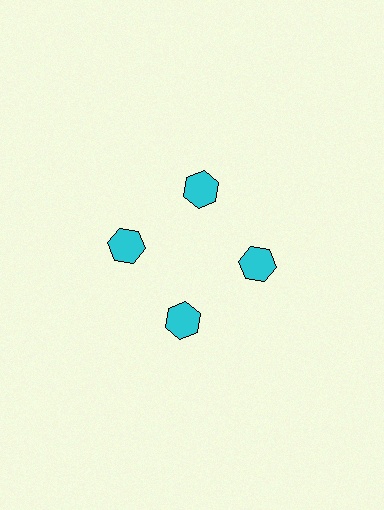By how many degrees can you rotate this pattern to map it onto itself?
The pattern maps onto itself every 90 degrees of rotation.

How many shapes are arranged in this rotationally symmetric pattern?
There are 4 shapes, arranged in 4 groups of 1.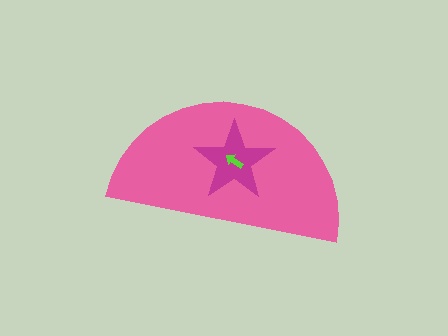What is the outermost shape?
The pink semicircle.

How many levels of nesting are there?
3.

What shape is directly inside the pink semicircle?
The magenta star.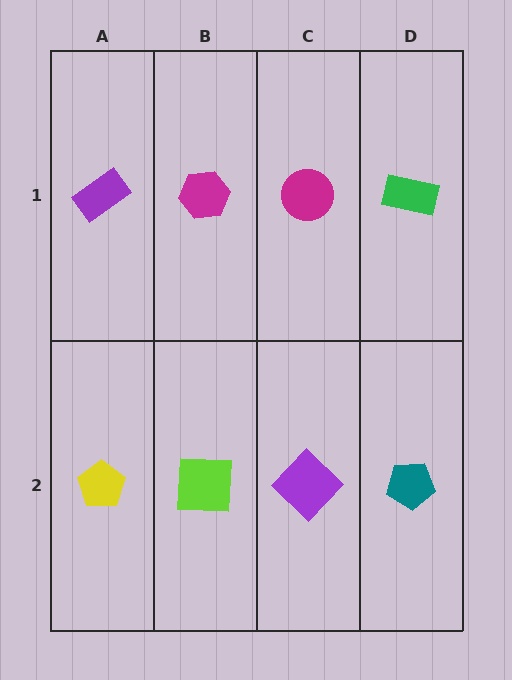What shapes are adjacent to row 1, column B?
A lime square (row 2, column B), a purple rectangle (row 1, column A), a magenta circle (row 1, column C).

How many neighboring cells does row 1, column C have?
3.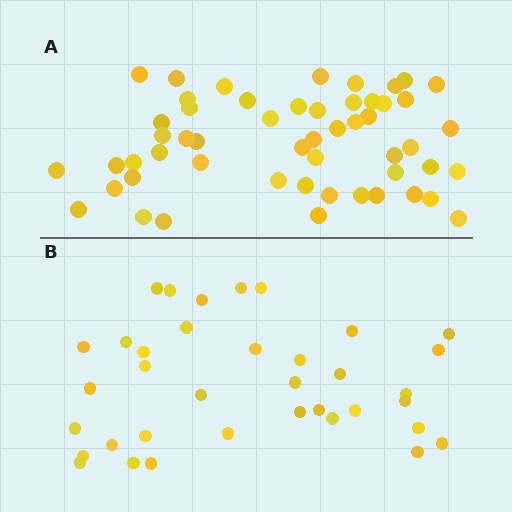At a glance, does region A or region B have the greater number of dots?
Region A (the top region) has more dots.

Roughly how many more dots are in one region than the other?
Region A has approximately 15 more dots than region B.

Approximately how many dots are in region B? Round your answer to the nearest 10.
About 40 dots. (The exact count is 36, which rounds to 40.)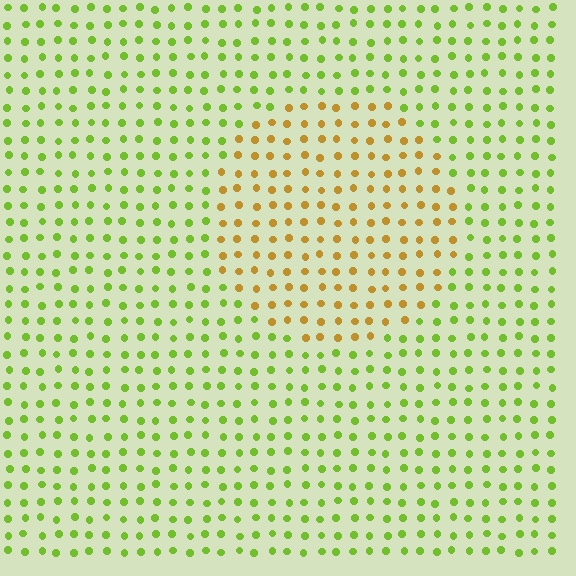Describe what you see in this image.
The image is filled with small lime elements in a uniform arrangement. A circle-shaped region is visible where the elements are tinted to a slightly different hue, forming a subtle color boundary.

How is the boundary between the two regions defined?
The boundary is defined purely by a slight shift in hue (about 51 degrees). Spacing, size, and orientation are identical on both sides.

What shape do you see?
I see a circle.